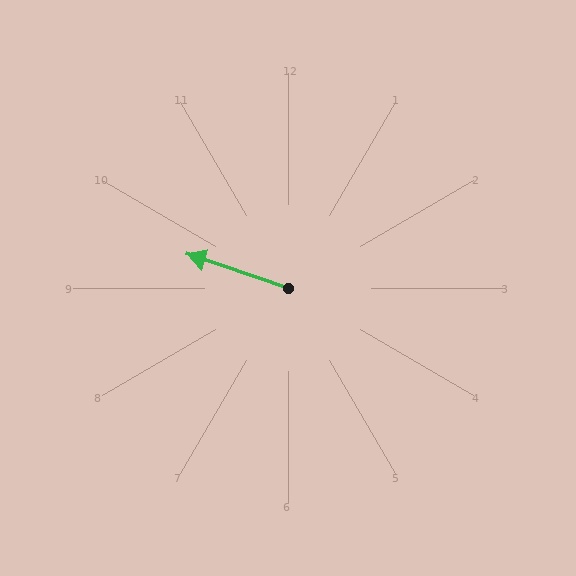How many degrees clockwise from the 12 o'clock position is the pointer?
Approximately 289 degrees.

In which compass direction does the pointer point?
West.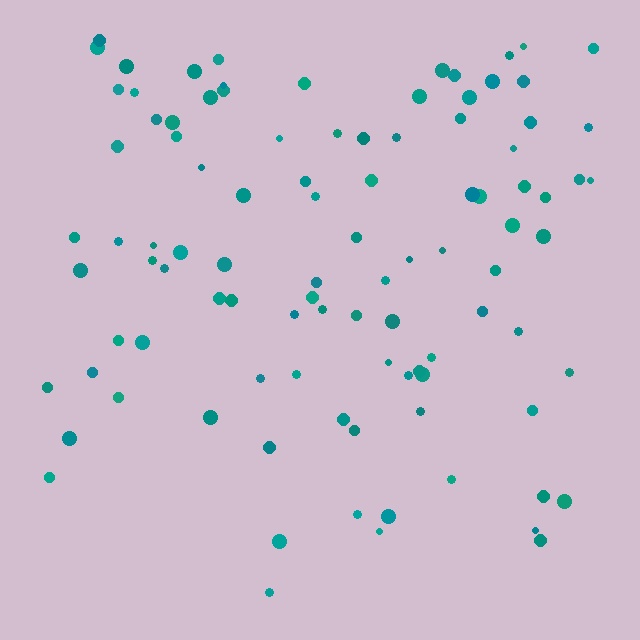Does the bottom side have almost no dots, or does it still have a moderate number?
Still a moderate number, just noticeably fewer than the top.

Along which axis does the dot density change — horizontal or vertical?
Vertical.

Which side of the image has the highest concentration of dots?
The top.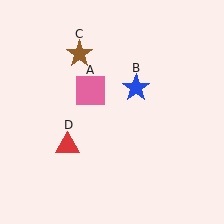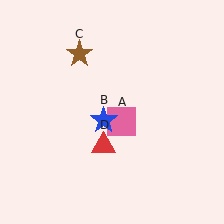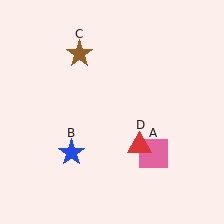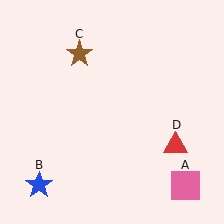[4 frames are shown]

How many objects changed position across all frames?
3 objects changed position: pink square (object A), blue star (object B), red triangle (object D).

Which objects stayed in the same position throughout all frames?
Brown star (object C) remained stationary.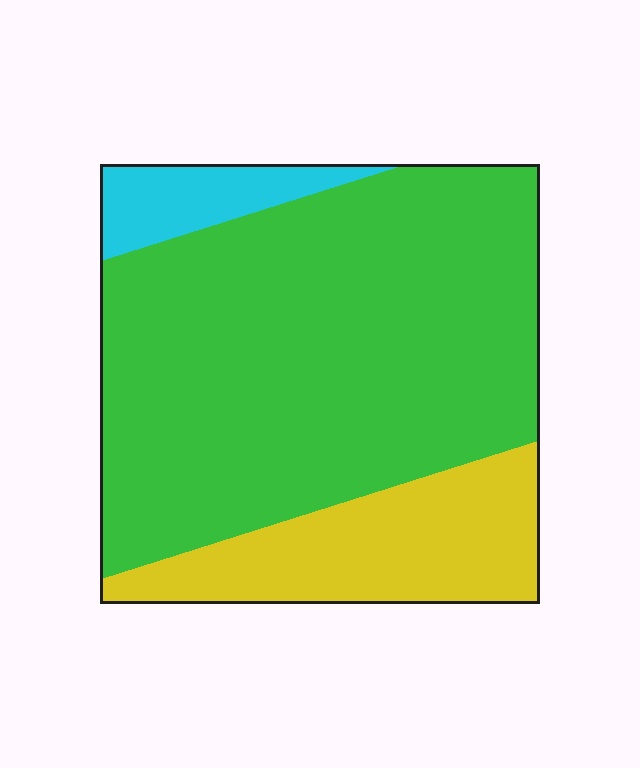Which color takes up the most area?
Green, at roughly 70%.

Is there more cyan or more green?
Green.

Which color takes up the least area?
Cyan, at roughly 10%.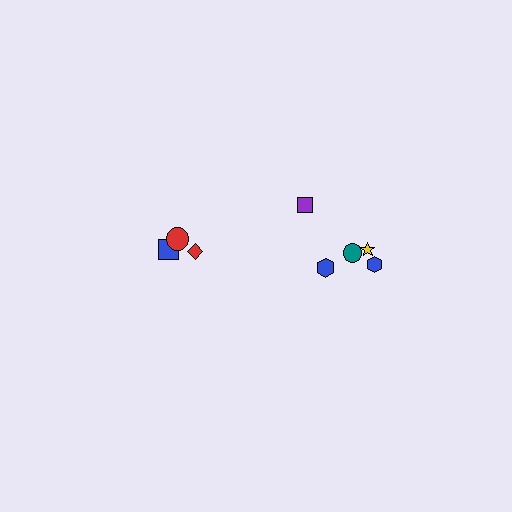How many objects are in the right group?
There are 5 objects.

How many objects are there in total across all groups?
There are 8 objects.